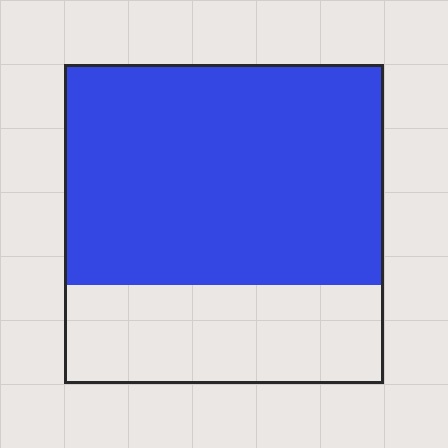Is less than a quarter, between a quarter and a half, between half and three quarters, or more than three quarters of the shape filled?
Between half and three quarters.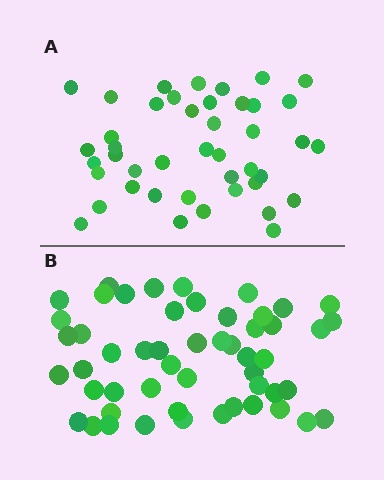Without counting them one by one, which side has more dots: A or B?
Region B (the bottom region) has more dots.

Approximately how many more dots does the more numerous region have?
Region B has roughly 8 or so more dots than region A.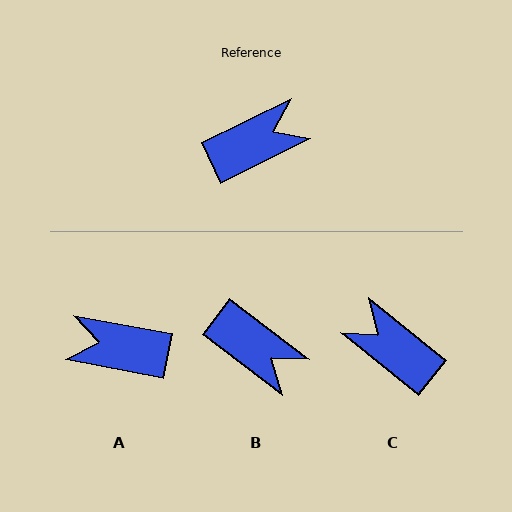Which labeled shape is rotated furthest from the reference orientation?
A, about 143 degrees away.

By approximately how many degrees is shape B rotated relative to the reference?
Approximately 64 degrees clockwise.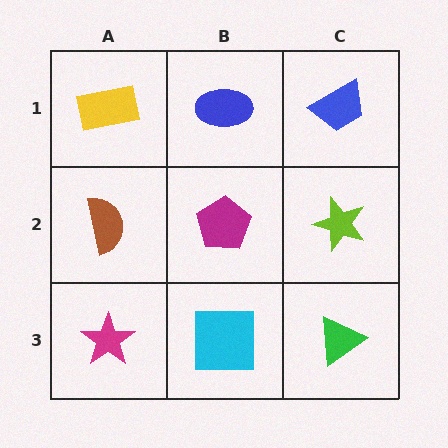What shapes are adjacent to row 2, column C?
A blue trapezoid (row 1, column C), a green triangle (row 3, column C), a magenta pentagon (row 2, column B).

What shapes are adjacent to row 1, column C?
A lime star (row 2, column C), a blue ellipse (row 1, column B).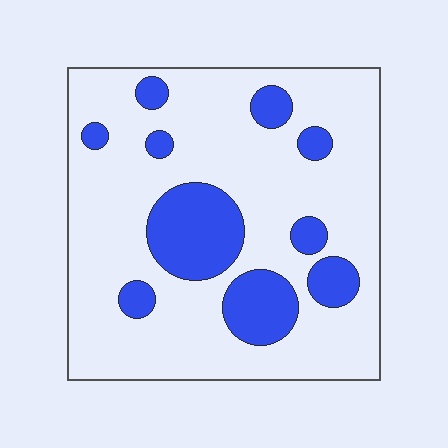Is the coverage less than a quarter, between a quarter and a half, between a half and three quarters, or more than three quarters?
Less than a quarter.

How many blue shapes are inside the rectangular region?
10.